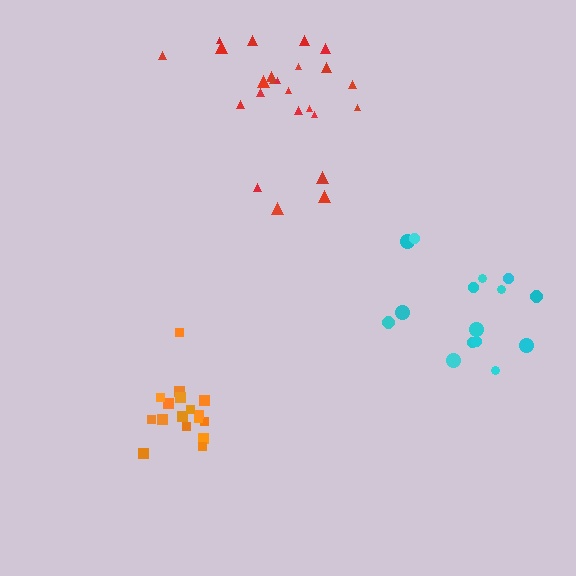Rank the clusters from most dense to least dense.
orange, red, cyan.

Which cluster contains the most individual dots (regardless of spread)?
Red (24).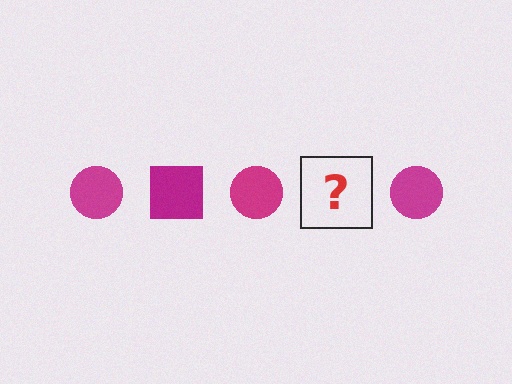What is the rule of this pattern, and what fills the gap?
The rule is that the pattern cycles through circle, square shapes in magenta. The gap should be filled with a magenta square.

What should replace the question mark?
The question mark should be replaced with a magenta square.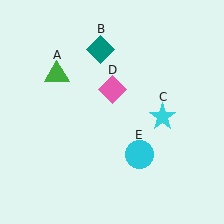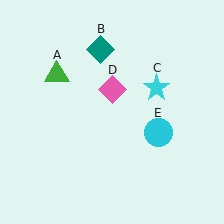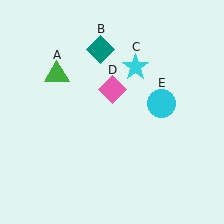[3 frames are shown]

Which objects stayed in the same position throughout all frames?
Green triangle (object A) and teal diamond (object B) and pink diamond (object D) remained stationary.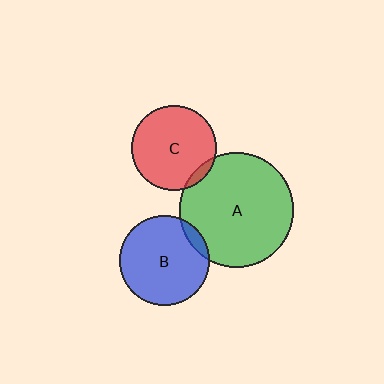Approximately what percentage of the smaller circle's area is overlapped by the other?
Approximately 5%.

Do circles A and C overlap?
Yes.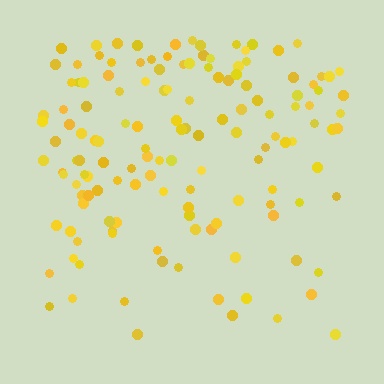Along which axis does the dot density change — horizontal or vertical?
Vertical.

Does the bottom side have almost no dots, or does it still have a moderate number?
Still a moderate number, just noticeably fewer than the top.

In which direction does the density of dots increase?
From bottom to top, with the top side densest.